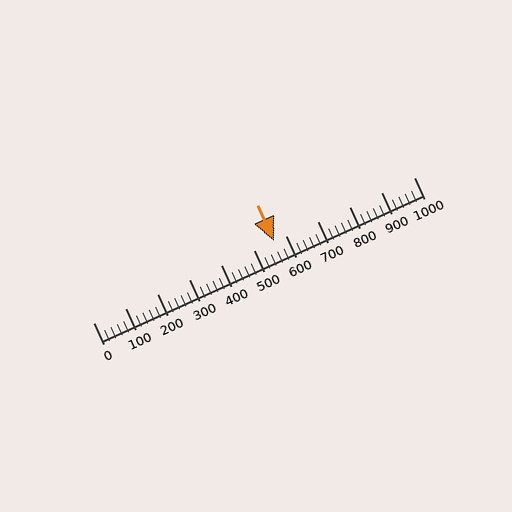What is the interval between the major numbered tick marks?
The major tick marks are spaced 100 units apart.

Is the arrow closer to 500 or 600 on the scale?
The arrow is closer to 600.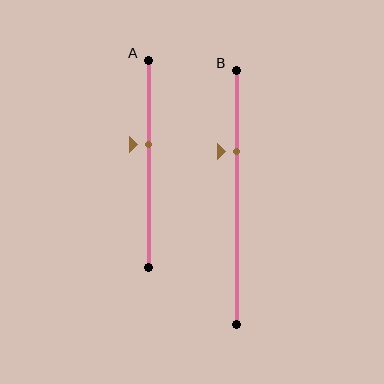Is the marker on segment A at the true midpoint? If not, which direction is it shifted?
No, the marker on segment A is shifted upward by about 9% of the segment length.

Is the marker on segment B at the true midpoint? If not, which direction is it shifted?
No, the marker on segment B is shifted upward by about 18% of the segment length.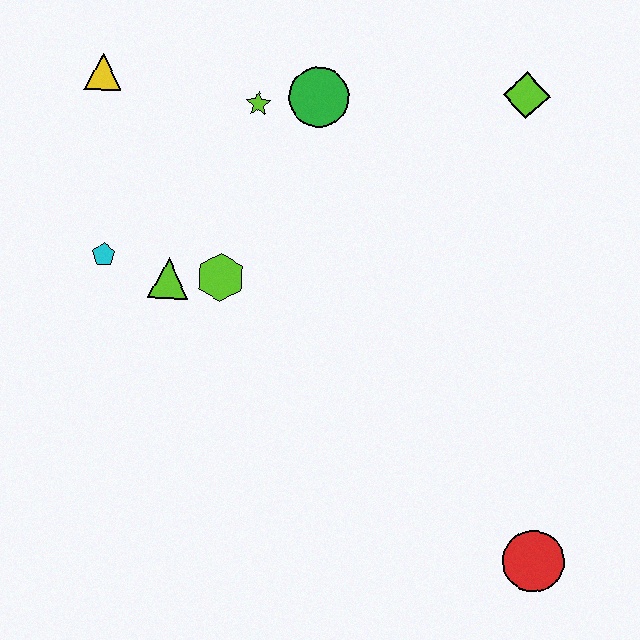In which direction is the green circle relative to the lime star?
The green circle is to the right of the lime star.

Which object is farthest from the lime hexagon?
The red circle is farthest from the lime hexagon.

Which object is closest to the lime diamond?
The green circle is closest to the lime diamond.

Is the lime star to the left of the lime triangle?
No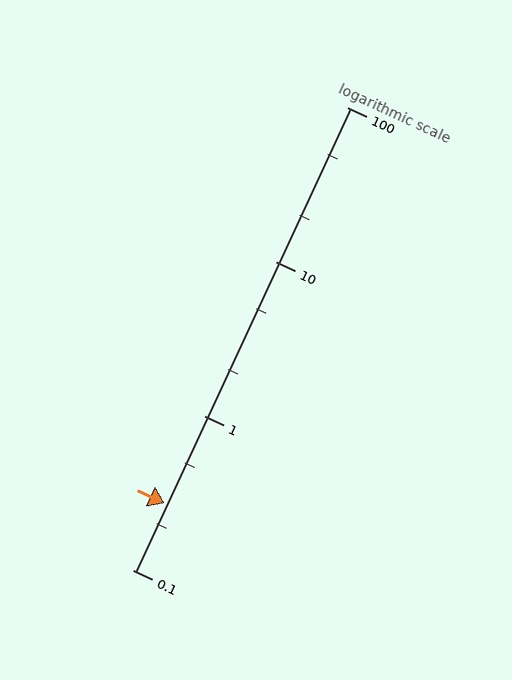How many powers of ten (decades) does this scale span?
The scale spans 3 decades, from 0.1 to 100.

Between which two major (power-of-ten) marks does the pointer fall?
The pointer is between 0.1 and 1.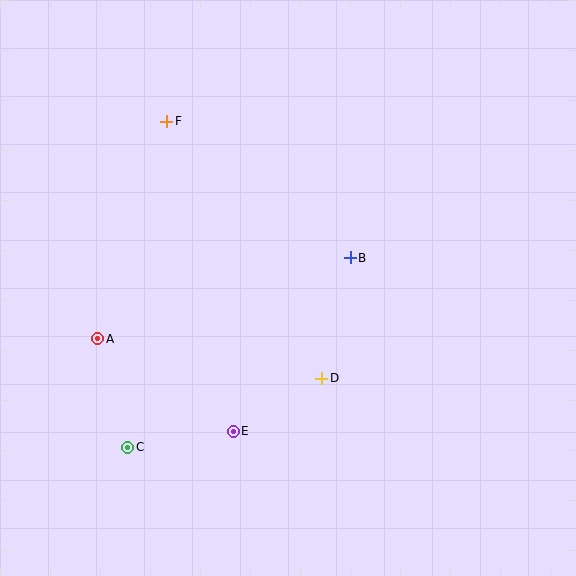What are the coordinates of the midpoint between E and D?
The midpoint between E and D is at (278, 405).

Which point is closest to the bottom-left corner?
Point C is closest to the bottom-left corner.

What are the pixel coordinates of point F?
Point F is at (167, 121).